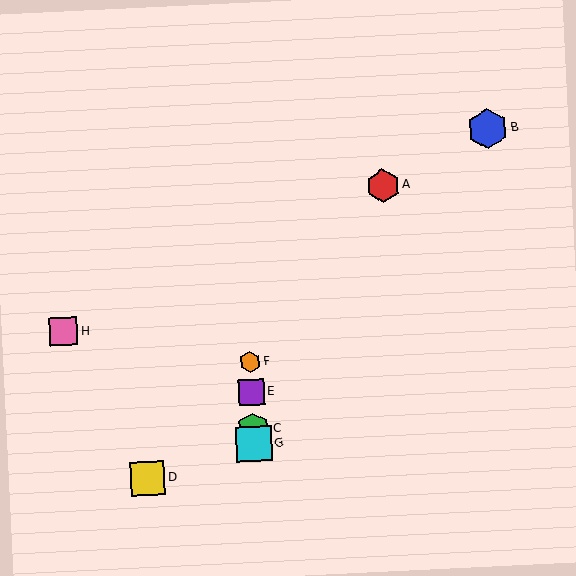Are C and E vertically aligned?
Yes, both are at x≈253.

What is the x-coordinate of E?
Object E is at x≈252.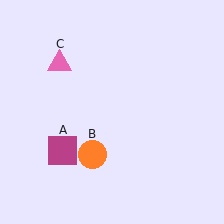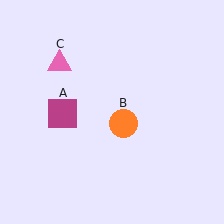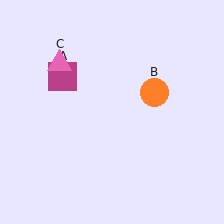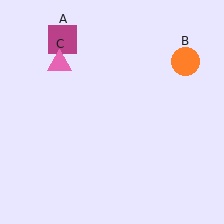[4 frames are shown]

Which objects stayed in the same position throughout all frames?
Pink triangle (object C) remained stationary.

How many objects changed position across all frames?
2 objects changed position: magenta square (object A), orange circle (object B).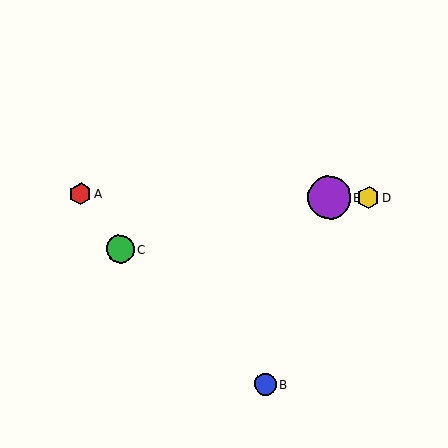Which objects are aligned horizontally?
Objects A, D, E are aligned horizontally.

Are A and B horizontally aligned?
No, A is at y≈194 and B is at y≈384.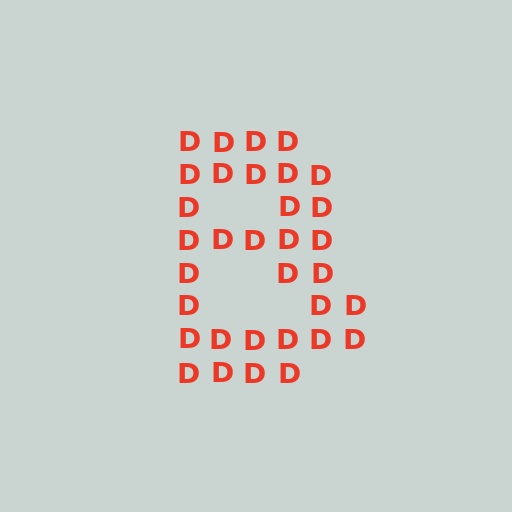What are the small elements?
The small elements are letter D's.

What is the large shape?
The large shape is the letter B.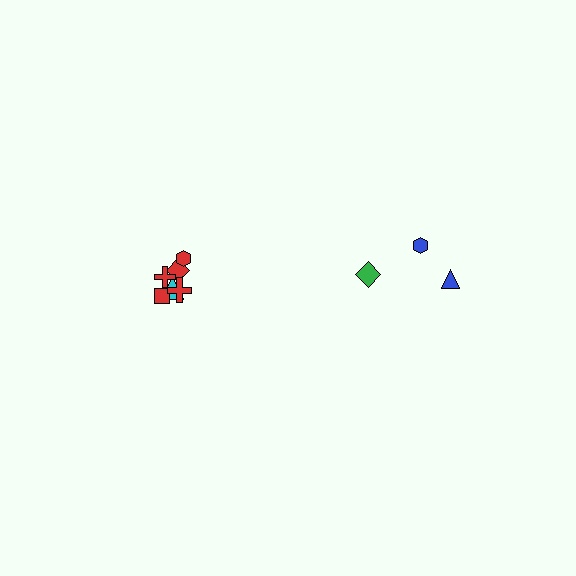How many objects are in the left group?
There are 6 objects.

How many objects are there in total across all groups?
There are 9 objects.